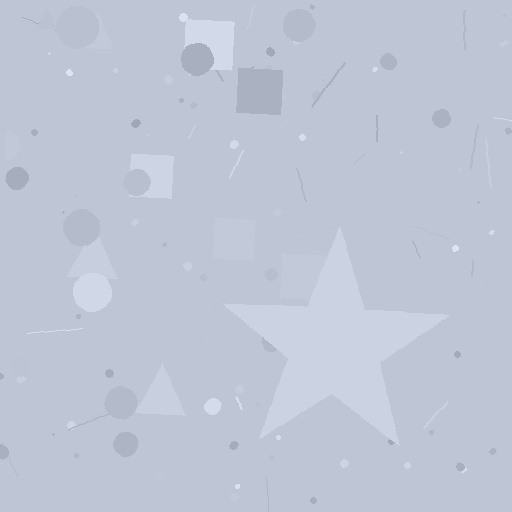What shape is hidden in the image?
A star is hidden in the image.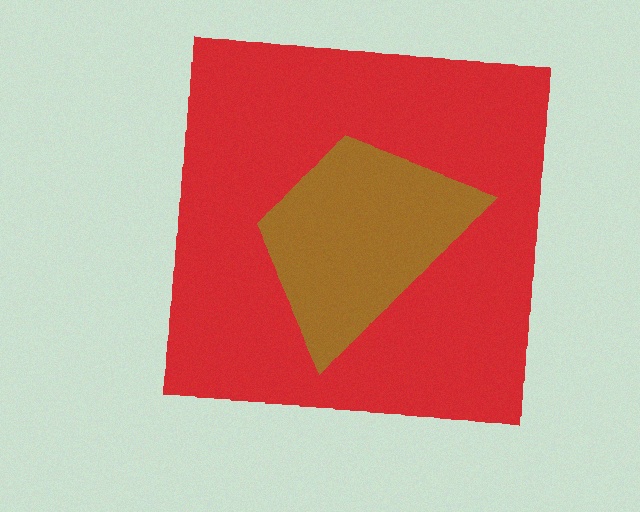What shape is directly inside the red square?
The brown trapezoid.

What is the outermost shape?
The red square.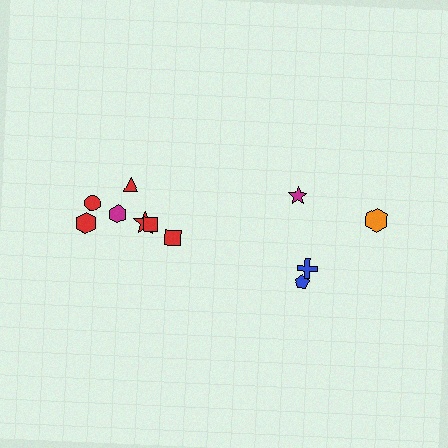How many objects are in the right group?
There are 4 objects.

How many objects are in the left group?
There are 7 objects.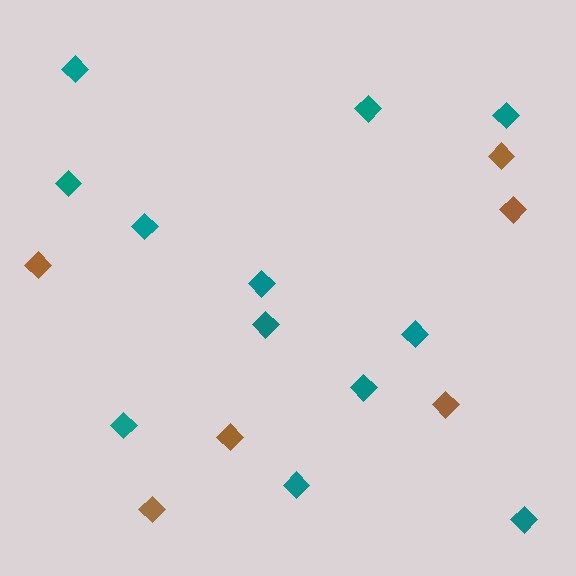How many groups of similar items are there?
There are 2 groups: one group of teal diamonds (12) and one group of brown diamonds (6).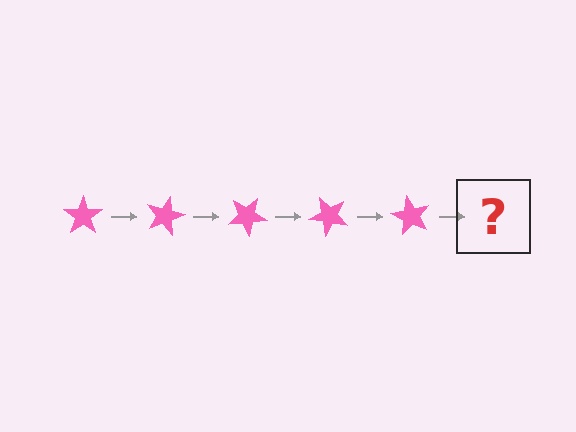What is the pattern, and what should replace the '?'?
The pattern is that the star rotates 15 degrees each step. The '?' should be a pink star rotated 75 degrees.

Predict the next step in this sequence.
The next step is a pink star rotated 75 degrees.